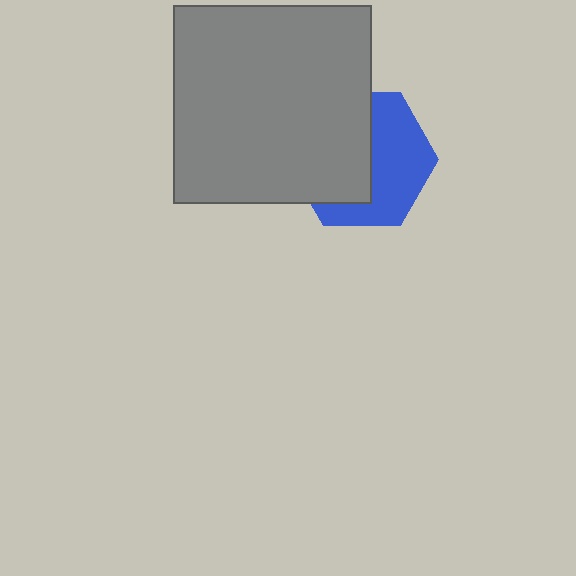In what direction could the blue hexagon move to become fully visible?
The blue hexagon could move right. That would shift it out from behind the gray square entirely.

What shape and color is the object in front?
The object in front is a gray square.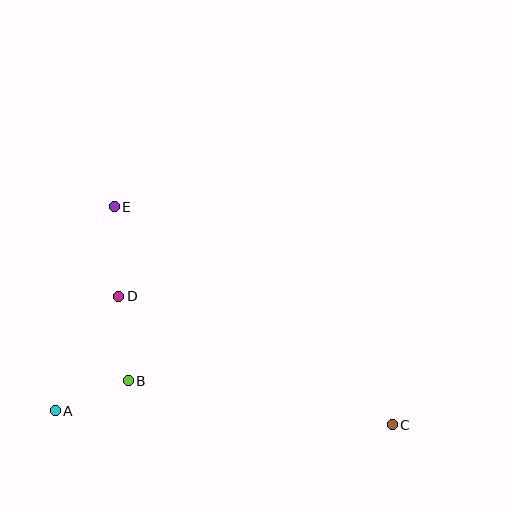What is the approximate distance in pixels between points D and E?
The distance between D and E is approximately 90 pixels.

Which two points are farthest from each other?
Points C and E are farthest from each other.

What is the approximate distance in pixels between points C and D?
The distance between C and D is approximately 302 pixels.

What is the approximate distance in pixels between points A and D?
The distance between A and D is approximately 131 pixels.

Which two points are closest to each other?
Points A and B are closest to each other.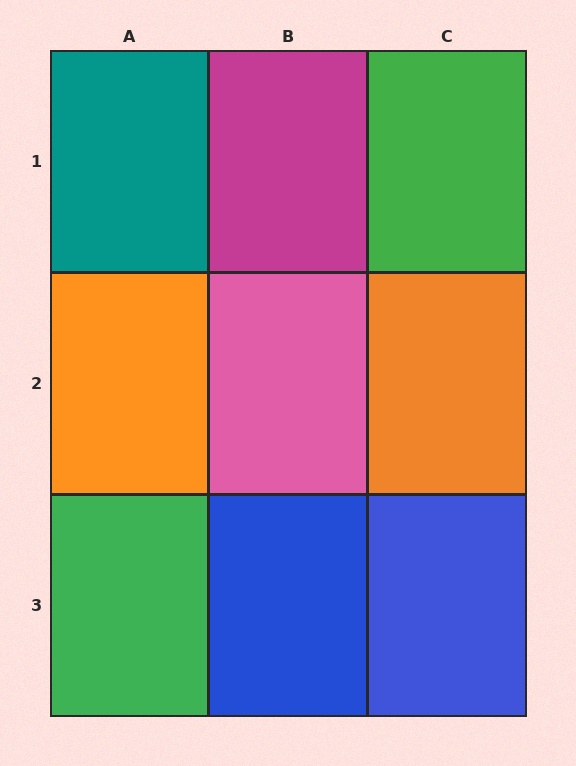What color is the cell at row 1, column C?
Green.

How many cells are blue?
2 cells are blue.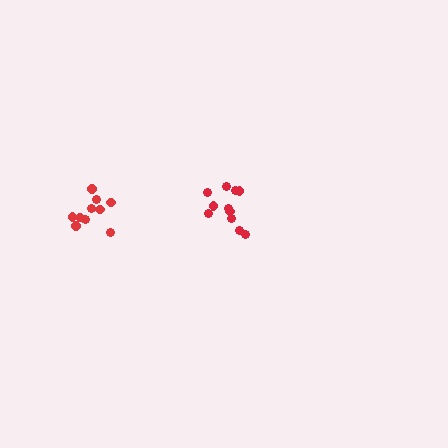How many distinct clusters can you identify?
There are 2 distinct clusters.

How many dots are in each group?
Group 1: 11 dots, Group 2: 10 dots (21 total).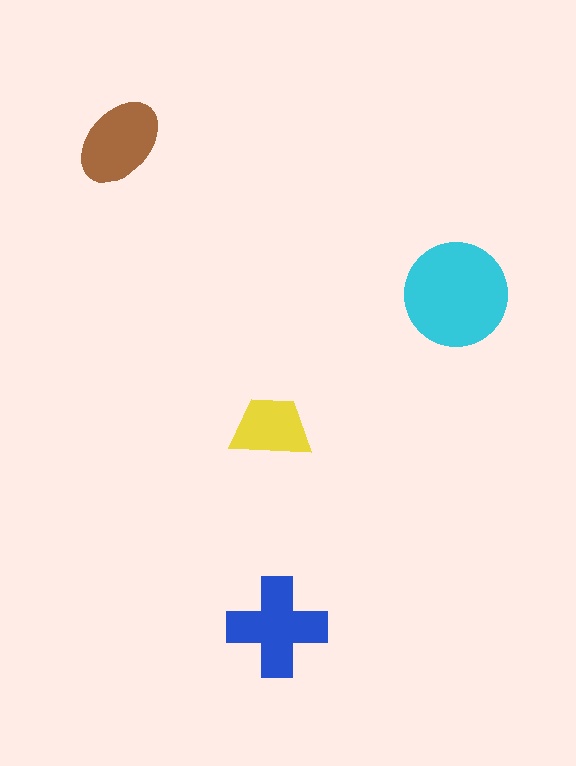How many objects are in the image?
There are 4 objects in the image.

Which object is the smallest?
The yellow trapezoid.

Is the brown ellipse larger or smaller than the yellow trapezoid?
Larger.